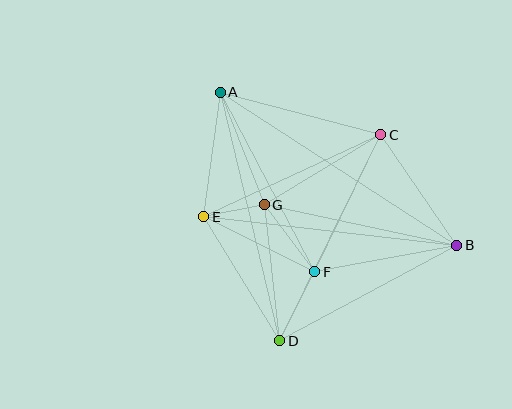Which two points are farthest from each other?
Points A and B are farthest from each other.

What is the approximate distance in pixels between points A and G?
The distance between A and G is approximately 120 pixels.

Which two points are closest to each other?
Points E and G are closest to each other.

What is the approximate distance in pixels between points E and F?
The distance between E and F is approximately 124 pixels.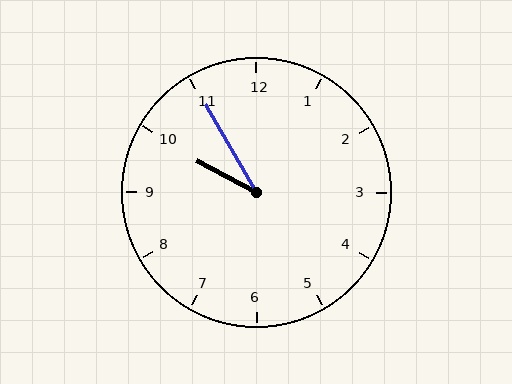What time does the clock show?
9:55.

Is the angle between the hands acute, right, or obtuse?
It is acute.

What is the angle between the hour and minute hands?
Approximately 32 degrees.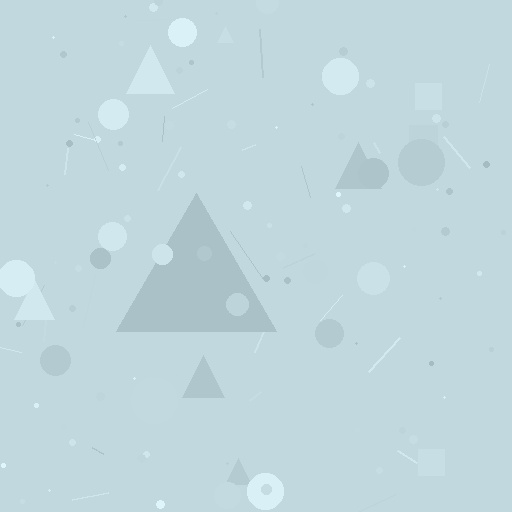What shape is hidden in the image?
A triangle is hidden in the image.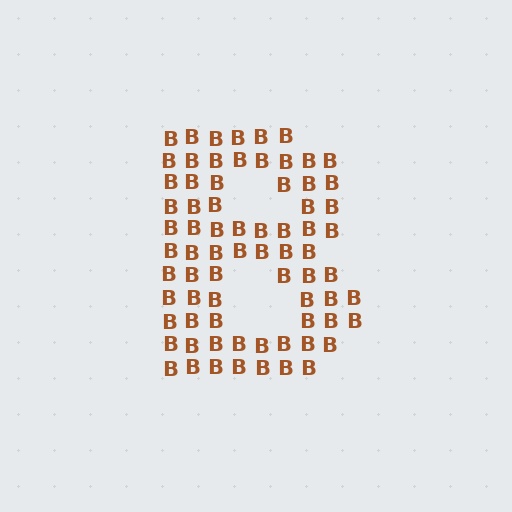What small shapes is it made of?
It is made of small letter B's.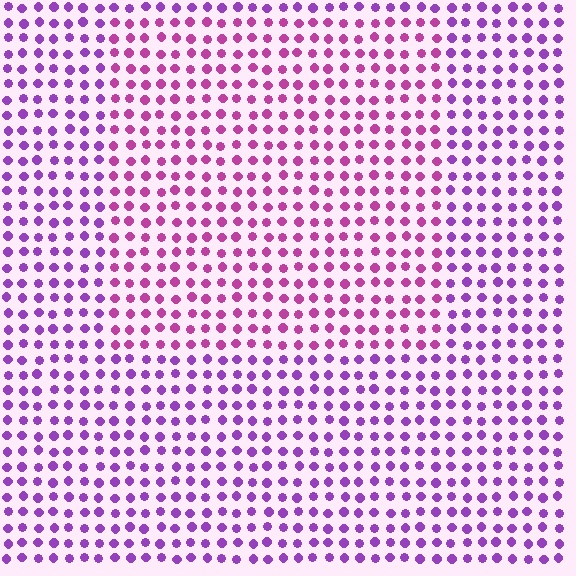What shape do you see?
I see a rectangle.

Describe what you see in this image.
The image is filled with small purple elements in a uniform arrangement. A rectangle-shaped region is visible where the elements are tinted to a slightly different hue, forming a subtle color boundary.